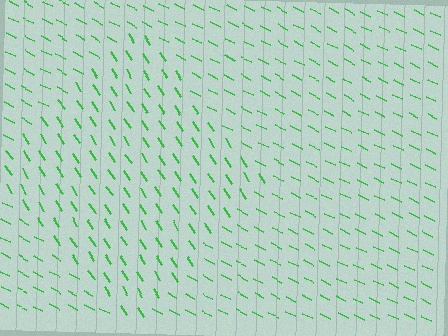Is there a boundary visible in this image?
Yes, there is a texture boundary formed by a change in line orientation.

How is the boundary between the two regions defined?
The boundary is defined purely by a change in line orientation (approximately 31 degrees difference). All lines are the same color and thickness.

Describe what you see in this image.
The image is filled with small green line segments. A diamond region in the image has lines oriented differently from the surrounding lines, creating a visible texture boundary.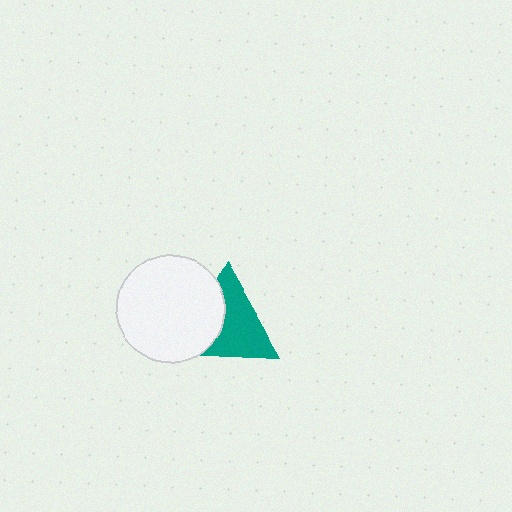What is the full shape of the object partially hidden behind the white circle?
The partially hidden object is a teal triangle.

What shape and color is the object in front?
The object in front is a white circle.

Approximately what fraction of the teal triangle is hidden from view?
Roughly 39% of the teal triangle is hidden behind the white circle.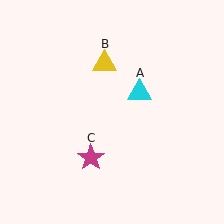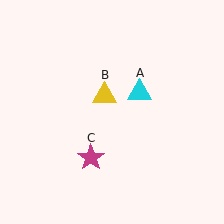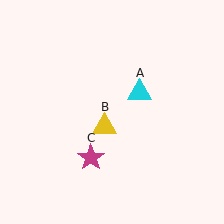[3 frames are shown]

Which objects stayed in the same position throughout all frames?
Cyan triangle (object A) and magenta star (object C) remained stationary.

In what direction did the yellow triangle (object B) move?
The yellow triangle (object B) moved down.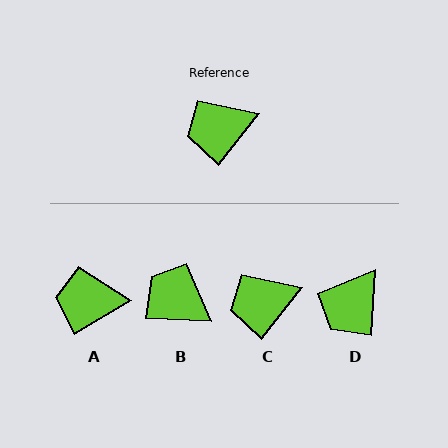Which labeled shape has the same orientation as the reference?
C.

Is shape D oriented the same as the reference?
No, it is off by about 35 degrees.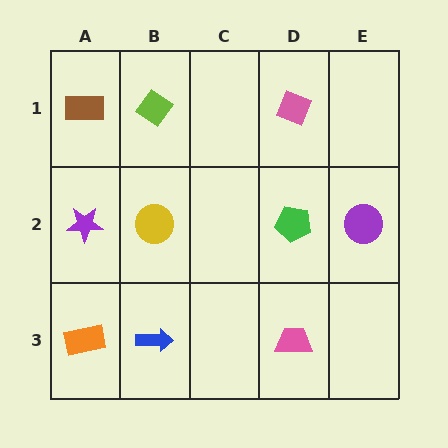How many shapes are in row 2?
4 shapes.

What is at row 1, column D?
A pink diamond.